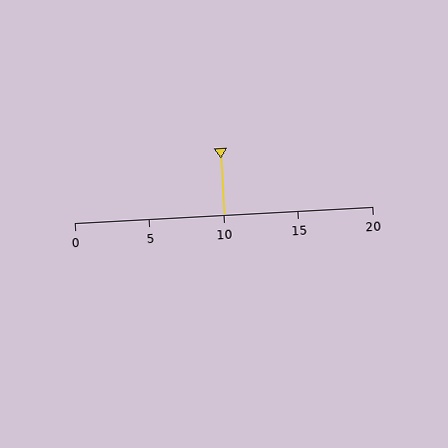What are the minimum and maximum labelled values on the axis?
The axis runs from 0 to 20.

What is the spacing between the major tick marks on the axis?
The major ticks are spaced 5 apart.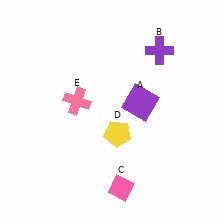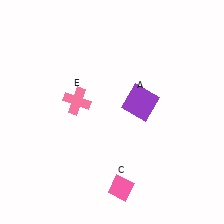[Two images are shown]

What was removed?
The yellow pentagon (D), the purple cross (B) were removed in Image 2.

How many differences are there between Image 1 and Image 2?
There are 2 differences between the two images.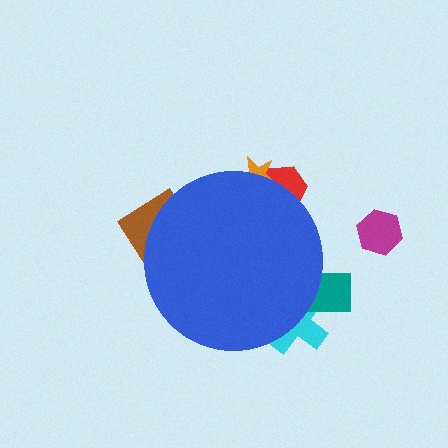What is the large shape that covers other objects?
A blue circle.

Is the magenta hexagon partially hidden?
No, the magenta hexagon is fully visible.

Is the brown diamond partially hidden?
Yes, the brown diamond is partially hidden behind the blue circle.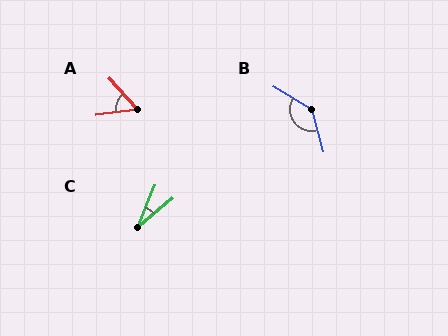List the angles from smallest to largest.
C (28°), A (55°), B (136°).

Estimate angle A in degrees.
Approximately 55 degrees.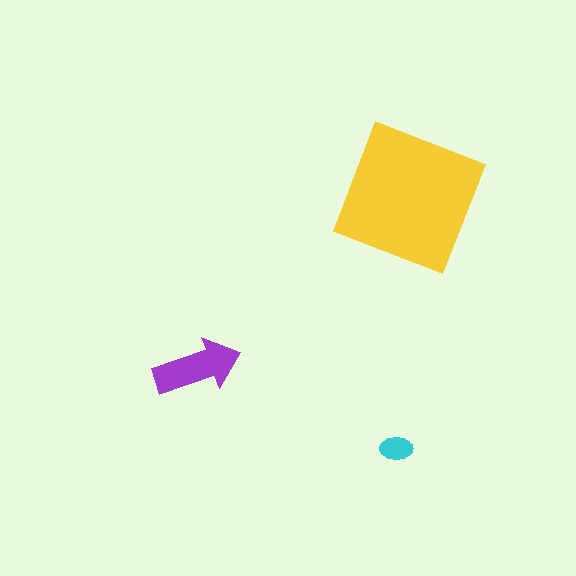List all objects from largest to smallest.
The yellow square, the purple arrow, the cyan ellipse.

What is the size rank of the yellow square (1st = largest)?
1st.